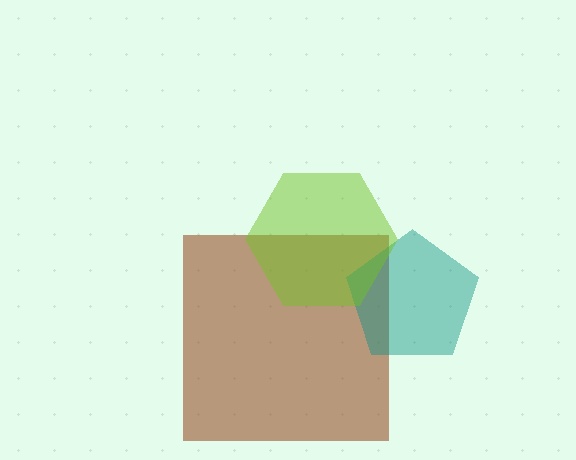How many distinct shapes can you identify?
There are 3 distinct shapes: a brown square, a teal pentagon, a lime hexagon.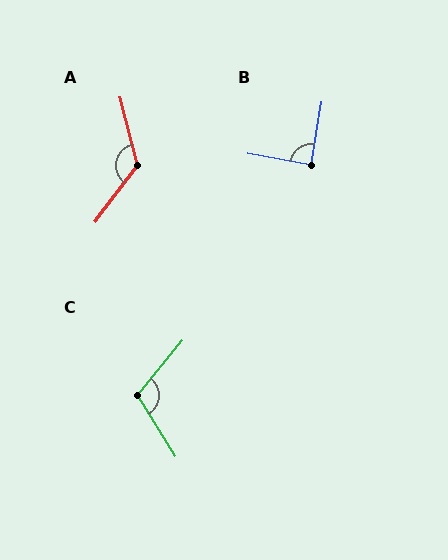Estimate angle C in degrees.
Approximately 109 degrees.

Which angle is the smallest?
B, at approximately 89 degrees.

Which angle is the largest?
A, at approximately 129 degrees.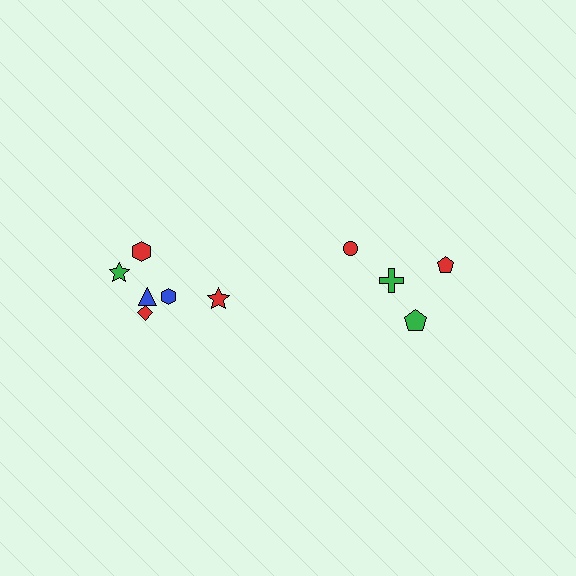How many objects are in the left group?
There are 6 objects.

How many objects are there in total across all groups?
There are 10 objects.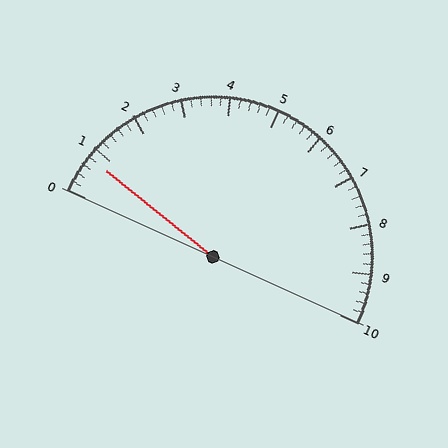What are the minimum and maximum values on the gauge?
The gauge ranges from 0 to 10.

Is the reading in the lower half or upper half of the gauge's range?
The reading is in the lower half of the range (0 to 10).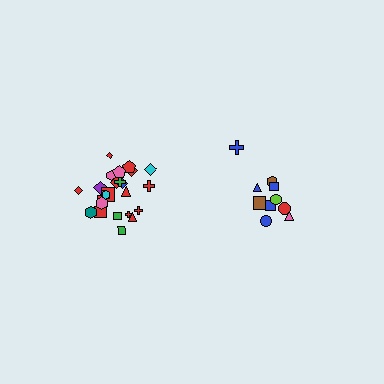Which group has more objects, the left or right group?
The left group.